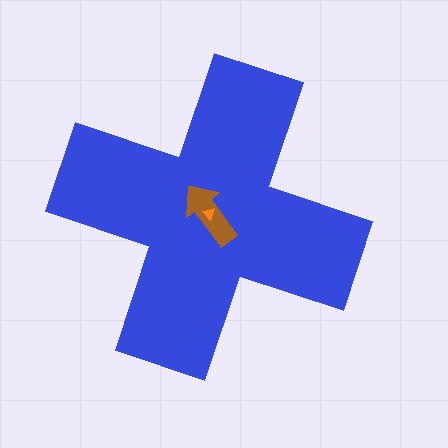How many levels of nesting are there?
3.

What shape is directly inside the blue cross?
The brown arrow.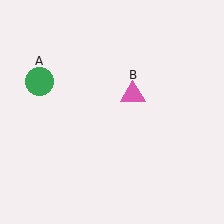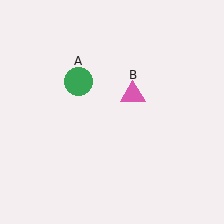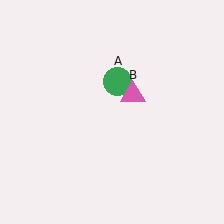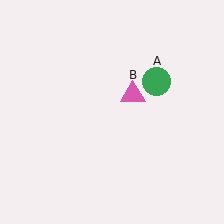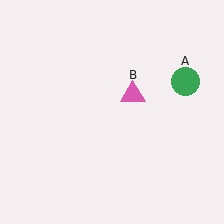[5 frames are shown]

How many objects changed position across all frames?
1 object changed position: green circle (object A).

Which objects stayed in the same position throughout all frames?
Pink triangle (object B) remained stationary.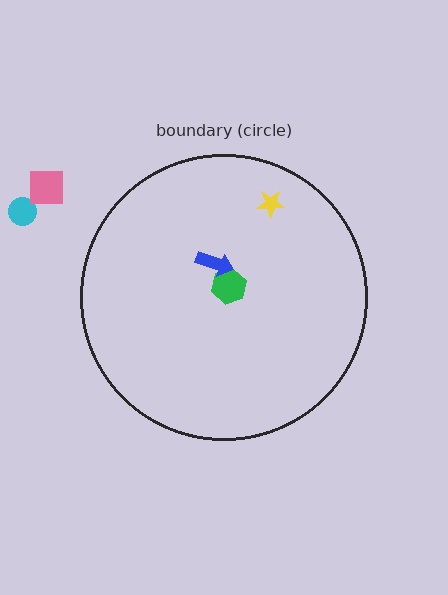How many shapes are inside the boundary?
3 inside, 2 outside.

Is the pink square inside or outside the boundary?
Outside.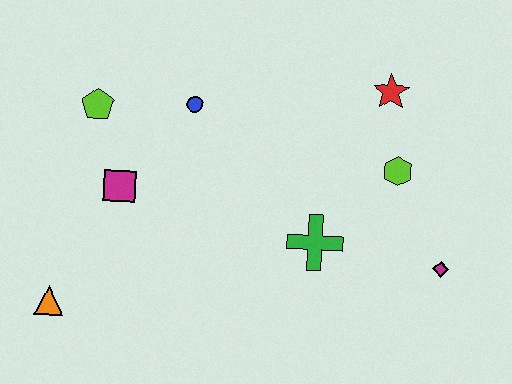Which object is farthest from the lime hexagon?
The orange triangle is farthest from the lime hexagon.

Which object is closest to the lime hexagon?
The red star is closest to the lime hexagon.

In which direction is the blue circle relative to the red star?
The blue circle is to the left of the red star.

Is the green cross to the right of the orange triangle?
Yes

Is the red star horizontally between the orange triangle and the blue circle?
No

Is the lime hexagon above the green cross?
Yes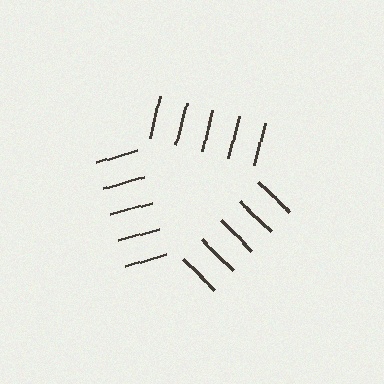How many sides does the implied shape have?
3 sides — the line-ends trace a triangle.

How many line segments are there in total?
15 — 5 along each of the 3 edges.